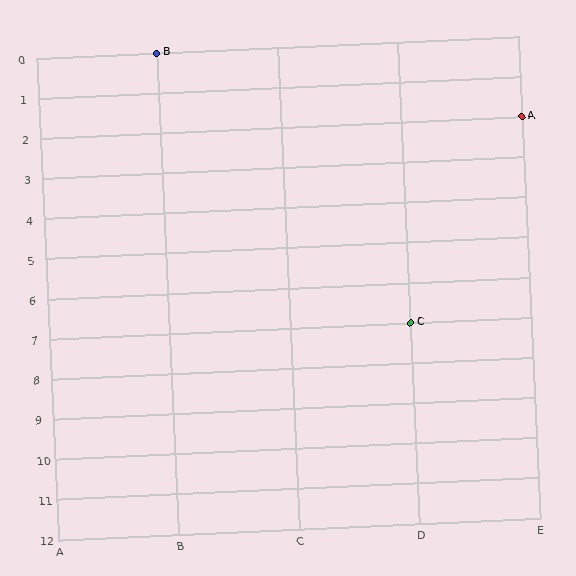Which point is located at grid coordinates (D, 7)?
Point C is at (D, 7).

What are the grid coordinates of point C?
Point C is at grid coordinates (D, 7).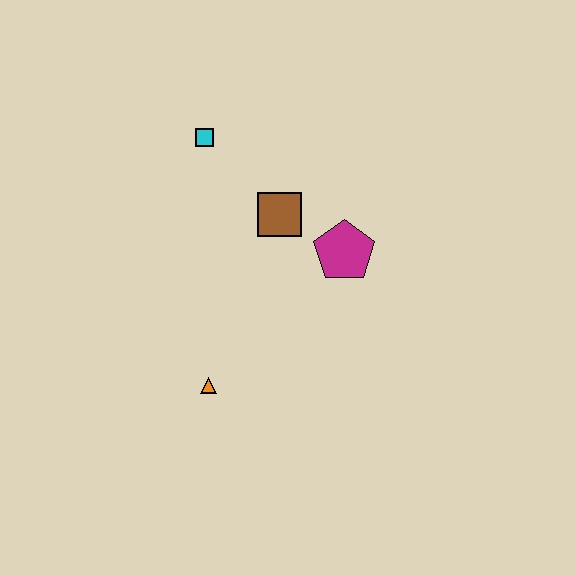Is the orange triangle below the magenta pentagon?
Yes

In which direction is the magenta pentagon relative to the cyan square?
The magenta pentagon is to the right of the cyan square.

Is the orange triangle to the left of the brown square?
Yes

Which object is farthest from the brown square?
The orange triangle is farthest from the brown square.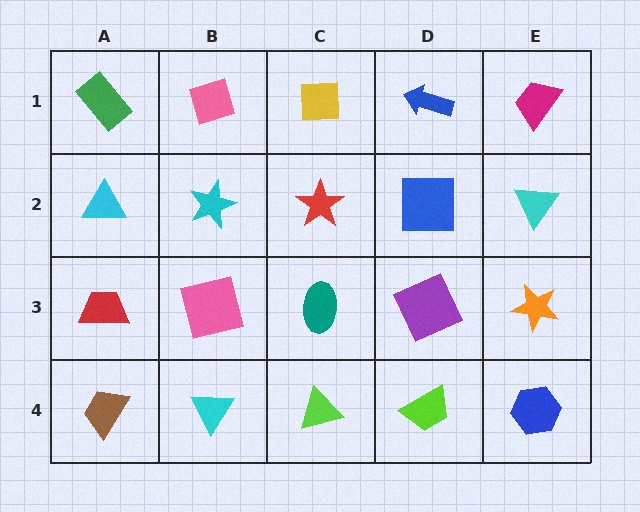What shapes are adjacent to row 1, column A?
A cyan triangle (row 2, column A), a pink diamond (row 1, column B).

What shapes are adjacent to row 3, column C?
A red star (row 2, column C), a lime triangle (row 4, column C), a pink square (row 3, column B), a purple square (row 3, column D).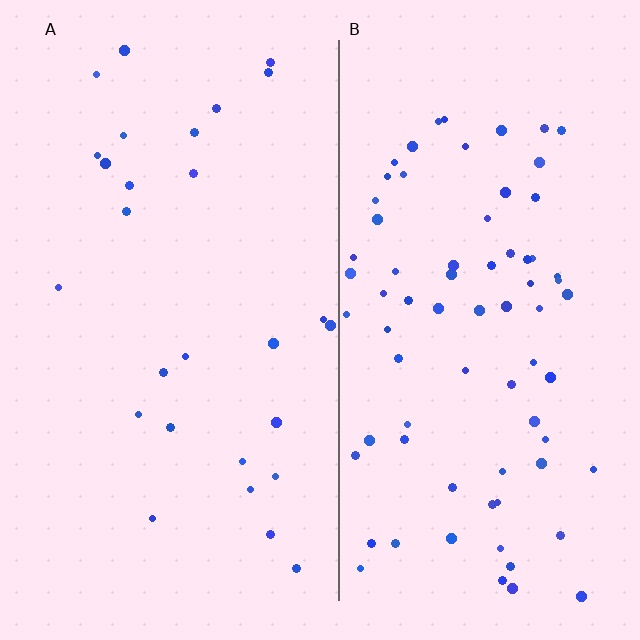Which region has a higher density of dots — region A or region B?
B (the right).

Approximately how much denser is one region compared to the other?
Approximately 2.7× — region B over region A.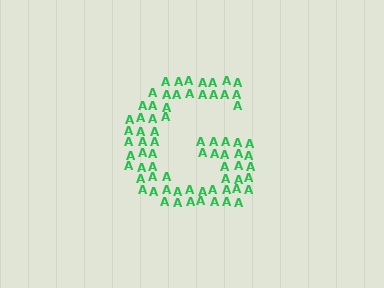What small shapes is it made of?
It is made of small letter A's.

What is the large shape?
The large shape is the letter G.